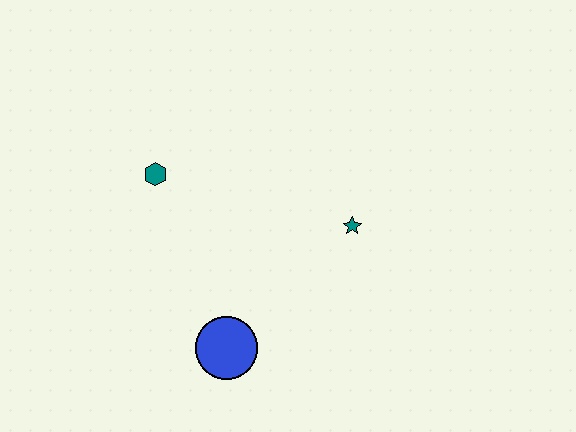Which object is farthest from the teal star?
The teal hexagon is farthest from the teal star.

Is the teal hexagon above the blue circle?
Yes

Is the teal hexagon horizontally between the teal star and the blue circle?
No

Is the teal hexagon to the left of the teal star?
Yes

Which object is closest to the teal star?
The blue circle is closest to the teal star.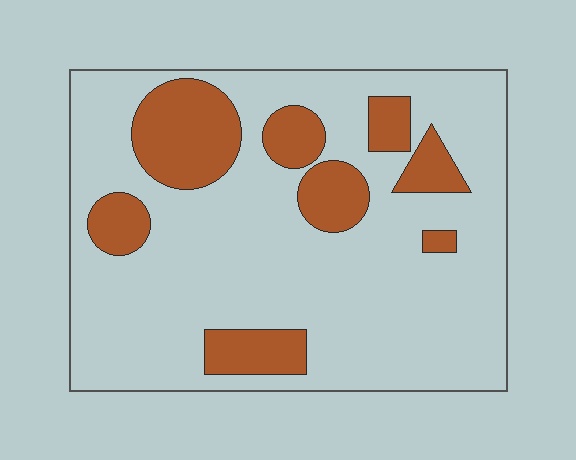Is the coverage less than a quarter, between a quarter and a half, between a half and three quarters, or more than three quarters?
Less than a quarter.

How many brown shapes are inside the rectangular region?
8.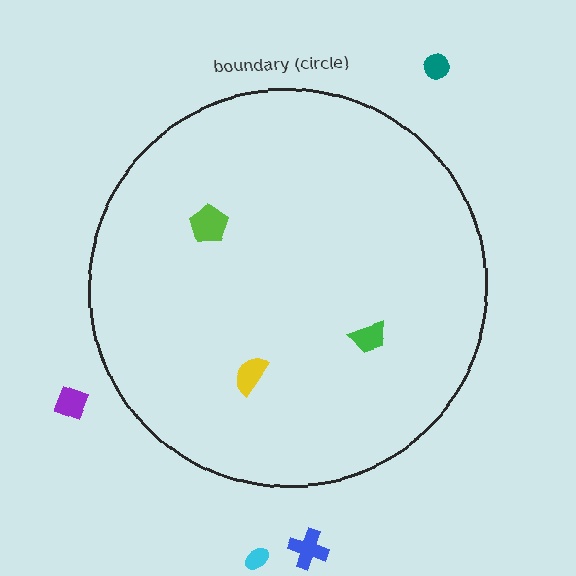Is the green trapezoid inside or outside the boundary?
Inside.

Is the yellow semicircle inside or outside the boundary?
Inside.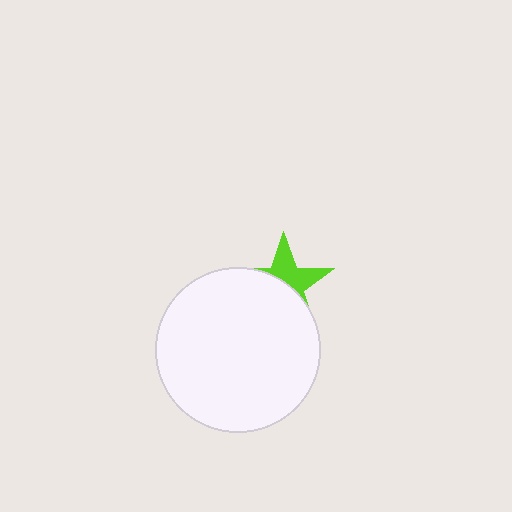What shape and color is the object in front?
The object in front is a white circle.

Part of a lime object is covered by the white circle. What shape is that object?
It is a star.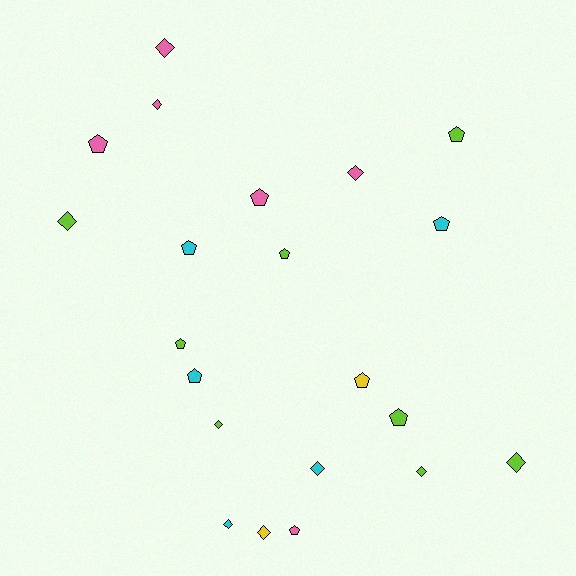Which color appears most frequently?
Lime, with 8 objects.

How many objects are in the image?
There are 21 objects.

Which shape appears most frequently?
Pentagon, with 11 objects.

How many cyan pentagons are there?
There are 3 cyan pentagons.